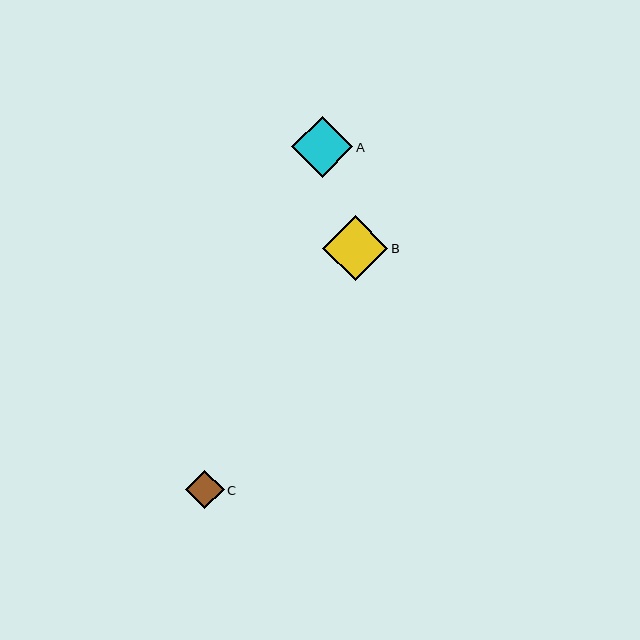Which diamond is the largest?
Diamond B is the largest with a size of approximately 65 pixels.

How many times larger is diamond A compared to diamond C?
Diamond A is approximately 1.6 times the size of diamond C.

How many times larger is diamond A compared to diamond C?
Diamond A is approximately 1.6 times the size of diamond C.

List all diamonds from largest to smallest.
From largest to smallest: B, A, C.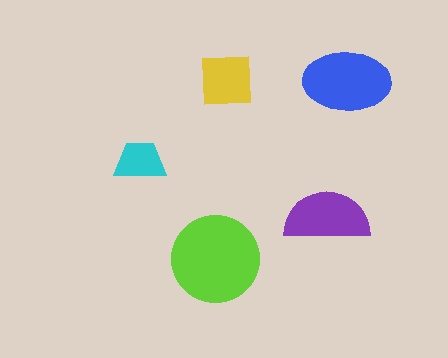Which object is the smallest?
The cyan trapezoid.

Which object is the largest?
The lime circle.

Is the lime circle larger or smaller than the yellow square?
Larger.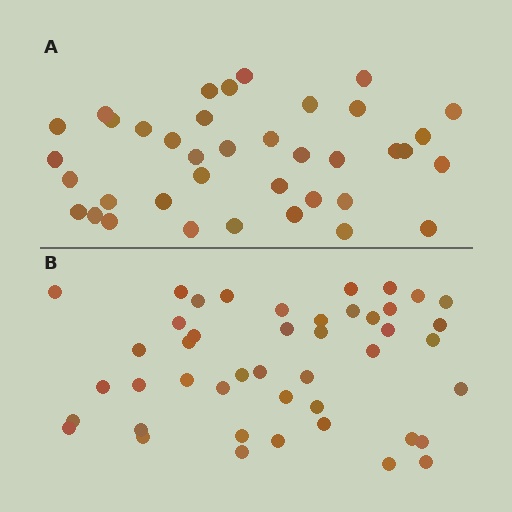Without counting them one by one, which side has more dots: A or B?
Region B (the bottom region) has more dots.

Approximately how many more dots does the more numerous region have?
Region B has roughly 8 or so more dots than region A.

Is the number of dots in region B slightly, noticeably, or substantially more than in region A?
Region B has only slightly more — the two regions are fairly close. The ratio is roughly 1.2 to 1.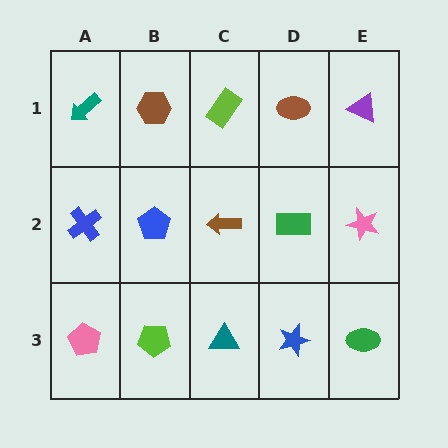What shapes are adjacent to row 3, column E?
A pink star (row 2, column E), a blue star (row 3, column D).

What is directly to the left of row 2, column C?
A blue pentagon.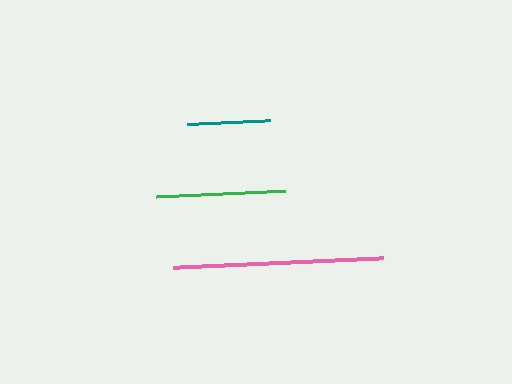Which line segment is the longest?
The pink line is the longest at approximately 210 pixels.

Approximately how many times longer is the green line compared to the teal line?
The green line is approximately 1.6 times the length of the teal line.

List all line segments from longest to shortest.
From longest to shortest: pink, green, teal.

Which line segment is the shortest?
The teal line is the shortest at approximately 83 pixels.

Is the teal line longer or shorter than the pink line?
The pink line is longer than the teal line.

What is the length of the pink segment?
The pink segment is approximately 210 pixels long.